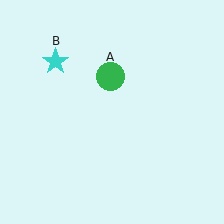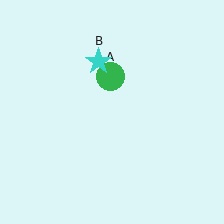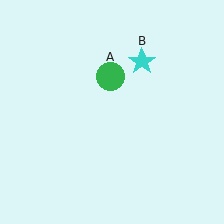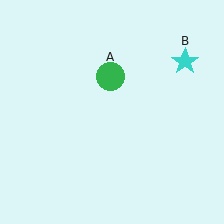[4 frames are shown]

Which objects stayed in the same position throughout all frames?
Green circle (object A) remained stationary.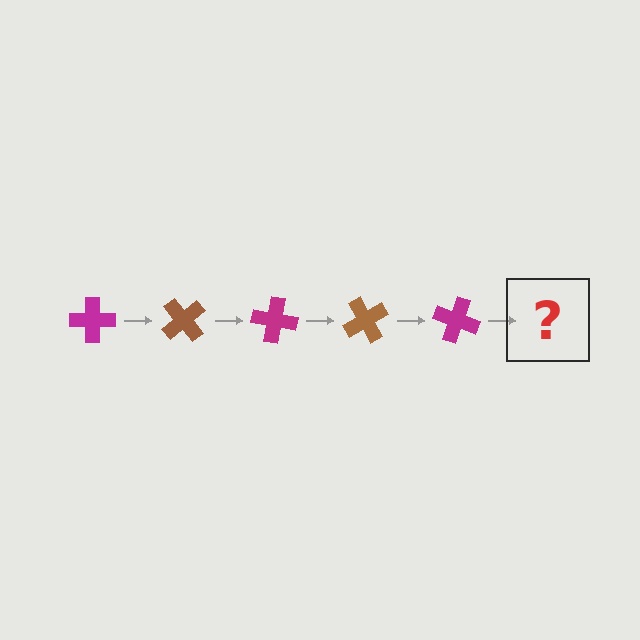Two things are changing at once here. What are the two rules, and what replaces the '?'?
The two rules are that it rotates 50 degrees each step and the color cycles through magenta and brown. The '?' should be a brown cross, rotated 250 degrees from the start.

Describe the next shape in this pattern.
It should be a brown cross, rotated 250 degrees from the start.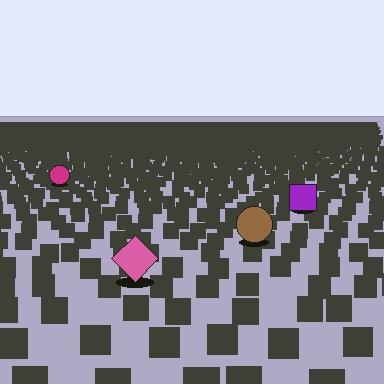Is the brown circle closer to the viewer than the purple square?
Yes. The brown circle is closer — you can tell from the texture gradient: the ground texture is coarser near it.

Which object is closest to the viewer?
The pink diamond is closest. The texture marks near it are larger and more spread out.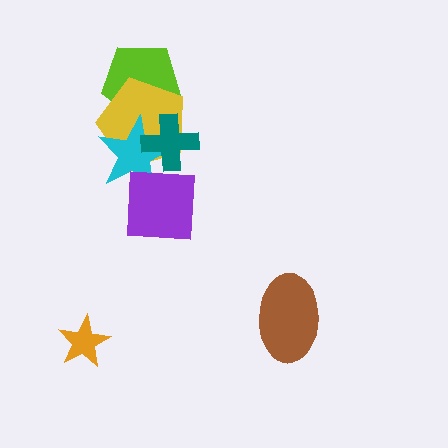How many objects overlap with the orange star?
0 objects overlap with the orange star.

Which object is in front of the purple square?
The teal cross is in front of the purple square.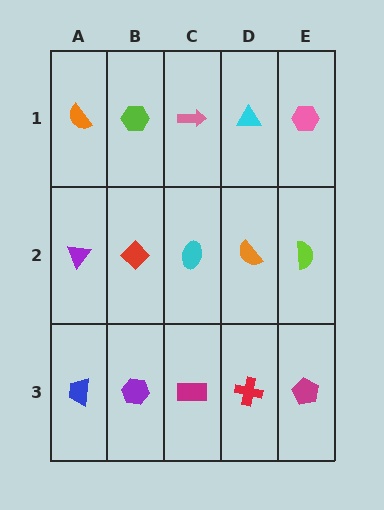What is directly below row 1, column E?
A lime semicircle.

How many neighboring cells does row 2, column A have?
3.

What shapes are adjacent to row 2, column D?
A cyan triangle (row 1, column D), a red cross (row 3, column D), a cyan ellipse (row 2, column C), a lime semicircle (row 2, column E).